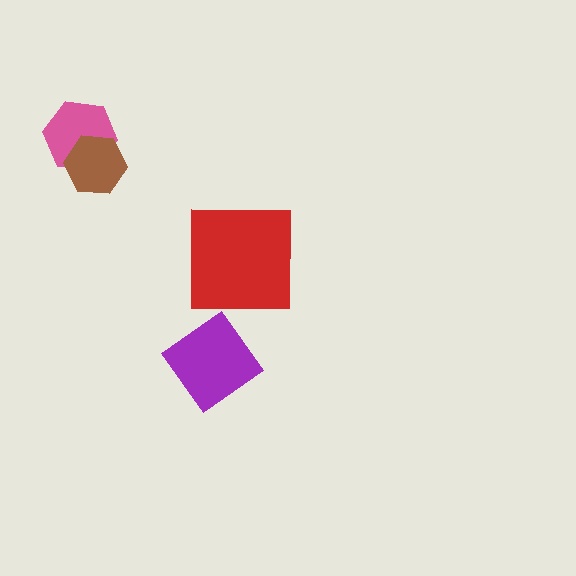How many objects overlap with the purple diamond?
0 objects overlap with the purple diamond.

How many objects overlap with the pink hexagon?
1 object overlaps with the pink hexagon.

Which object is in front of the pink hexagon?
The brown hexagon is in front of the pink hexagon.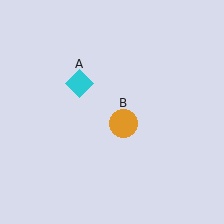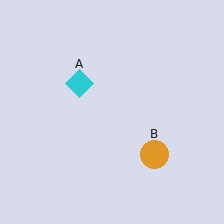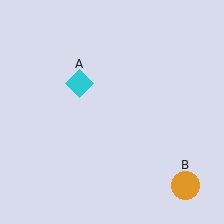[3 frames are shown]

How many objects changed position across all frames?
1 object changed position: orange circle (object B).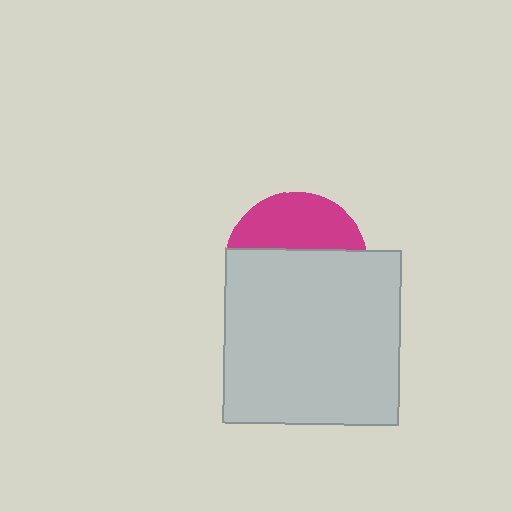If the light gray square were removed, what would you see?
You would see the complete magenta circle.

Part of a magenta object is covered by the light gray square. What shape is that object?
It is a circle.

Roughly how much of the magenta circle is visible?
A small part of it is visible (roughly 37%).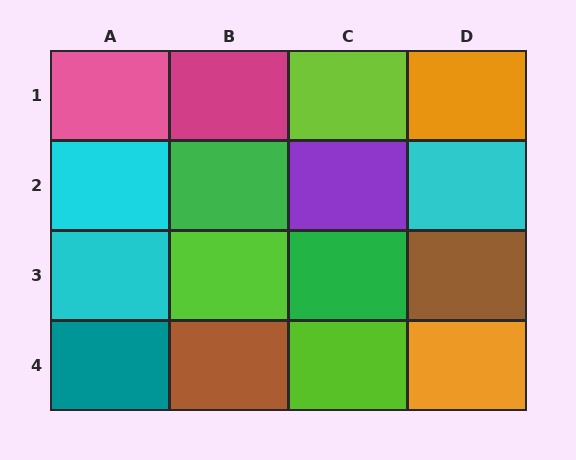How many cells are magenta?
1 cell is magenta.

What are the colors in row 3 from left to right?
Cyan, lime, green, brown.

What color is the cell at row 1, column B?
Magenta.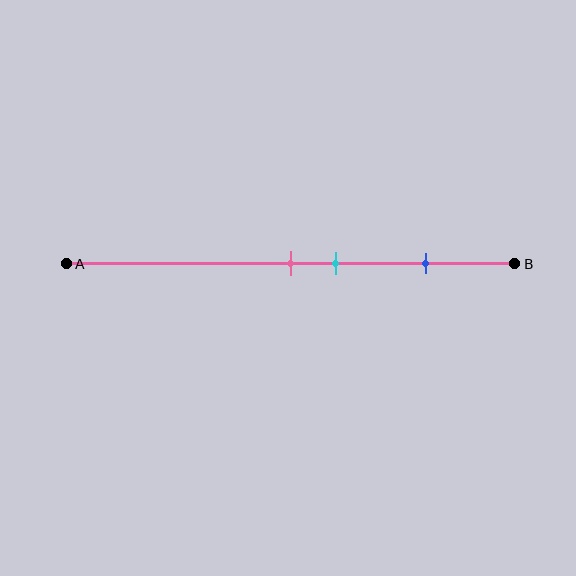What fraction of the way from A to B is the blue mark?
The blue mark is approximately 80% (0.8) of the way from A to B.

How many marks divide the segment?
There are 3 marks dividing the segment.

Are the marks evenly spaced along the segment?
No, the marks are not evenly spaced.